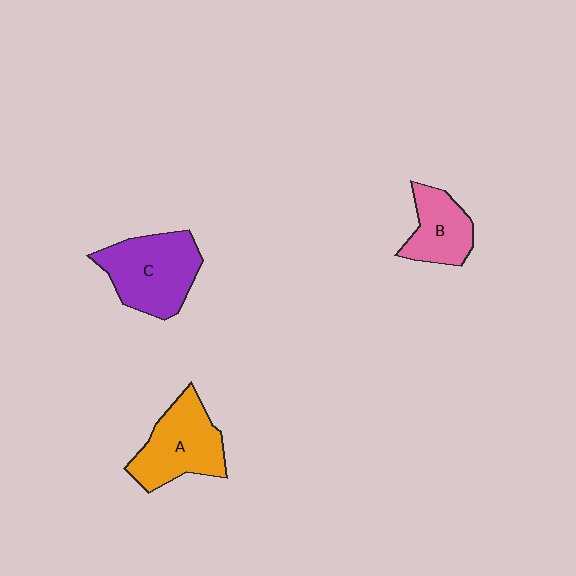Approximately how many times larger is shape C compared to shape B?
Approximately 1.6 times.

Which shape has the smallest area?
Shape B (pink).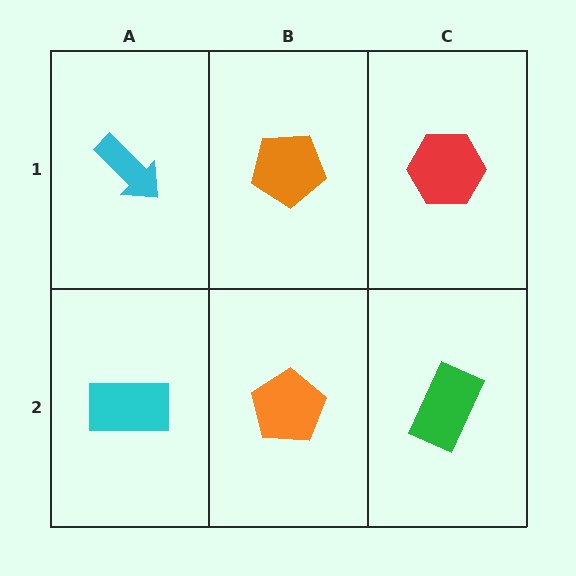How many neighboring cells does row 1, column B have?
3.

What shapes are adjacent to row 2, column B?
An orange pentagon (row 1, column B), a cyan rectangle (row 2, column A), a green rectangle (row 2, column C).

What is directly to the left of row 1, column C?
An orange pentagon.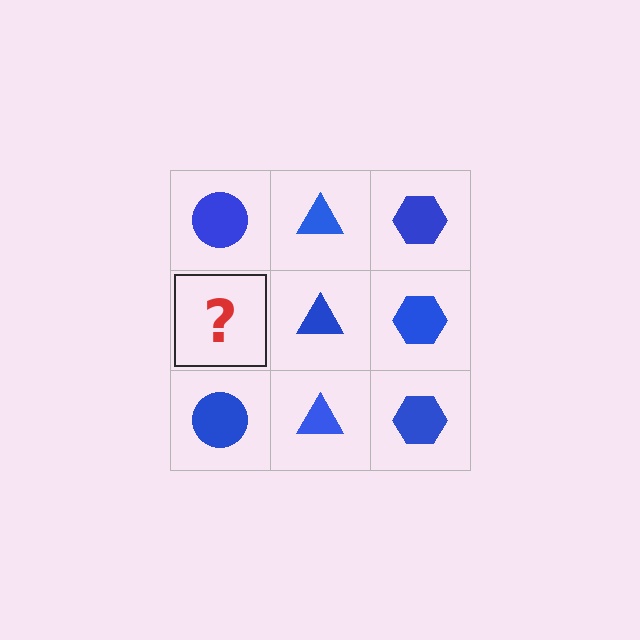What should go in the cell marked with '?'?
The missing cell should contain a blue circle.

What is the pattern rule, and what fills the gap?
The rule is that each column has a consistent shape. The gap should be filled with a blue circle.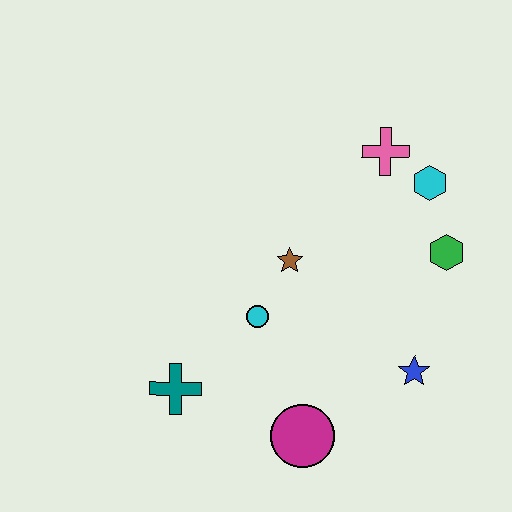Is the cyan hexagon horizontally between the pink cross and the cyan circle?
No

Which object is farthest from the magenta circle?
The pink cross is farthest from the magenta circle.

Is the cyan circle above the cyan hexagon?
No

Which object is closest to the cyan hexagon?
The pink cross is closest to the cyan hexagon.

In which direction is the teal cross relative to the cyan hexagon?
The teal cross is to the left of the cyan hexagon.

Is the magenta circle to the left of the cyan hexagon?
Yes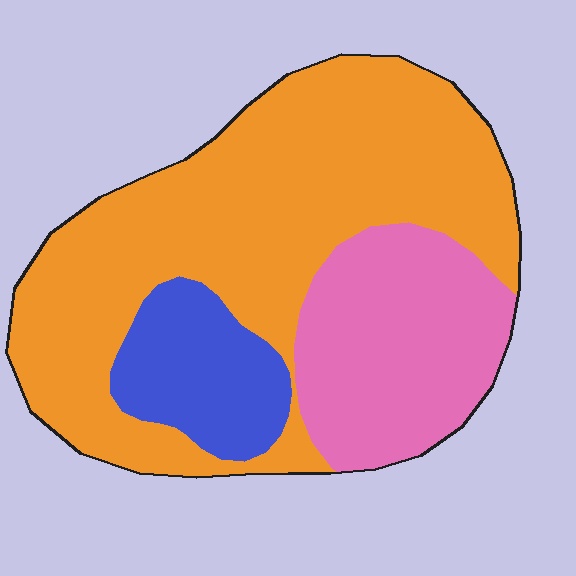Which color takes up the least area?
Blue, at roughly 15%.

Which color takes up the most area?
Orange, at roughly 60%.